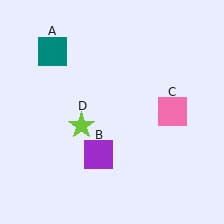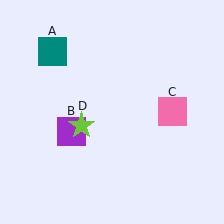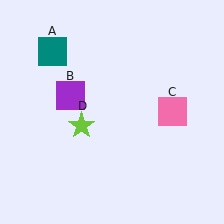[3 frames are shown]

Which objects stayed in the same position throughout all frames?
Teal square (object A) and pink square (object C) and lime star (object D) remained stationary.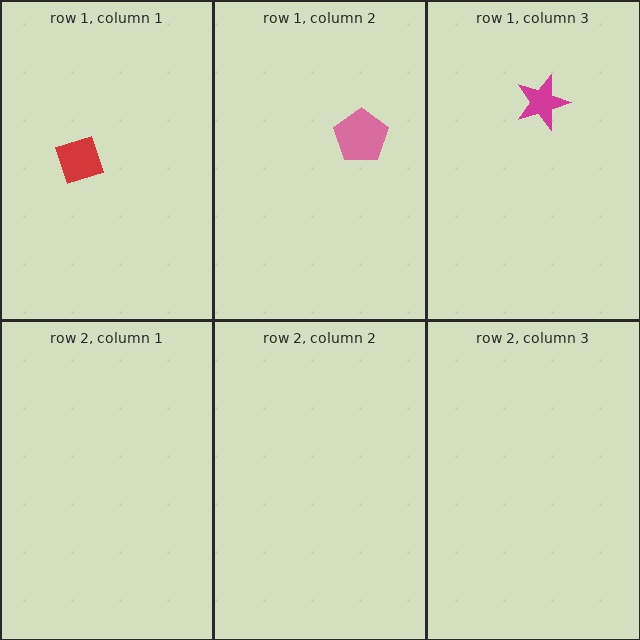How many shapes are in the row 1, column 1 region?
1.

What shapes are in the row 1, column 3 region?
The magenta star.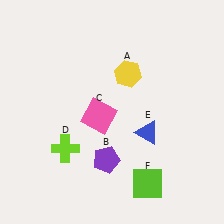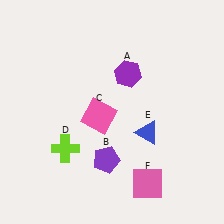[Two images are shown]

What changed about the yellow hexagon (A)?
In Image 1, A is yellow. In Image 2, it changed to purple.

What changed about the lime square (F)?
In Image 1, F is lime. In Image 2, it changed to pink.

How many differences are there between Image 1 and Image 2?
There are 2 differences between the two images.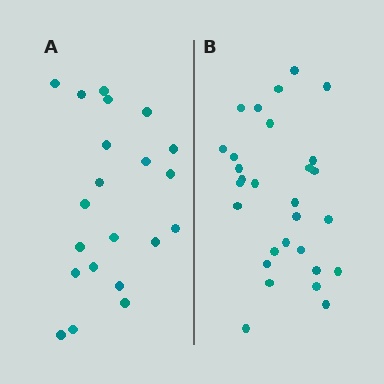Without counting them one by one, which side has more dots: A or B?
Region B (the right region) has more dots.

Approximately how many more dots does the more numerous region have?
Region B has roughly 8 or so more dots than region A.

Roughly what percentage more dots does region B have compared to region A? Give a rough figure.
About 40% more.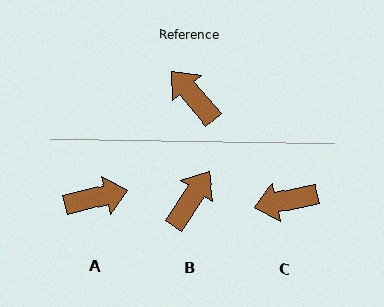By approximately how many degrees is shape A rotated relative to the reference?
Approximately 116 degrees clockwise.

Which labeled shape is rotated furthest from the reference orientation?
A, about 116 degrees away.